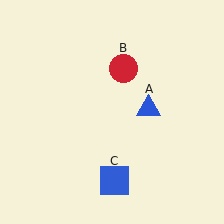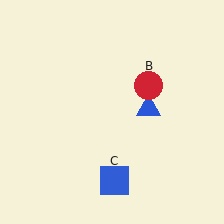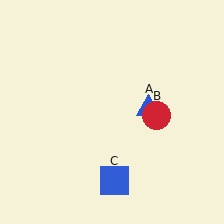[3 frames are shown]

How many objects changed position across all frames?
1 object changed position: red circle (object B).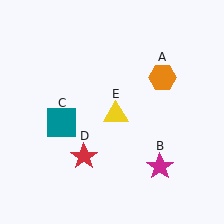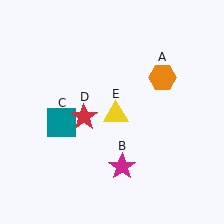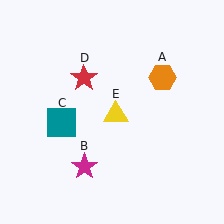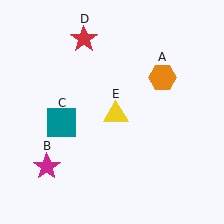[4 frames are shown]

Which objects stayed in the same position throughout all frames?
Orange hexagon (object A) and teal square (object C) and yellow triangle (object E) remained stationary.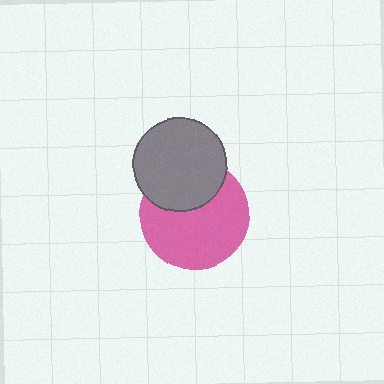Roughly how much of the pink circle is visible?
Most of it is visible (roughly 67%).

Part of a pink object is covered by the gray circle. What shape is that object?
It is a circle.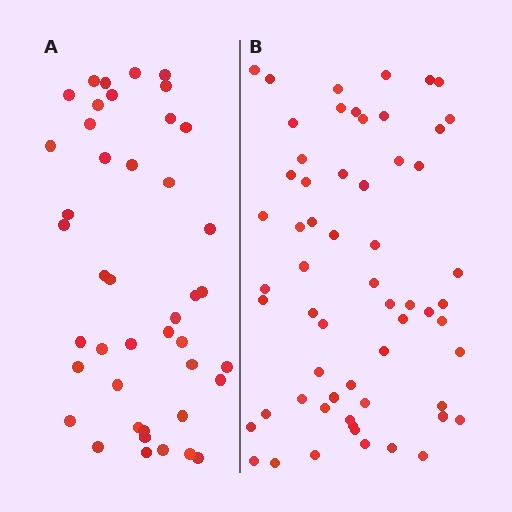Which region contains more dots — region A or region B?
Region B (the right region) has more dots.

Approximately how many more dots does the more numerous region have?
Region B has approximately 15 more dots than region A.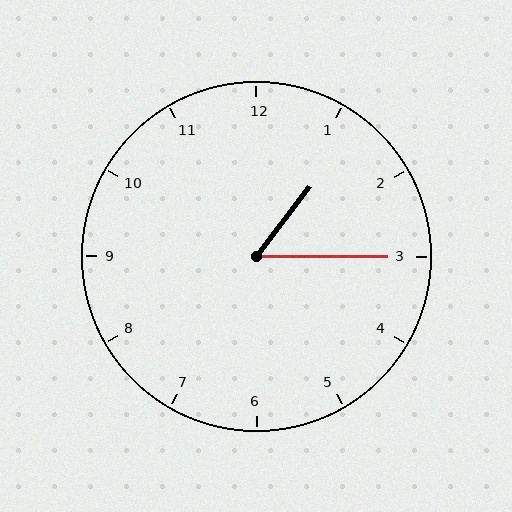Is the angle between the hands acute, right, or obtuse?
It is acute.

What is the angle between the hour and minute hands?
Approximately 52 degrees.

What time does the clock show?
1:15.